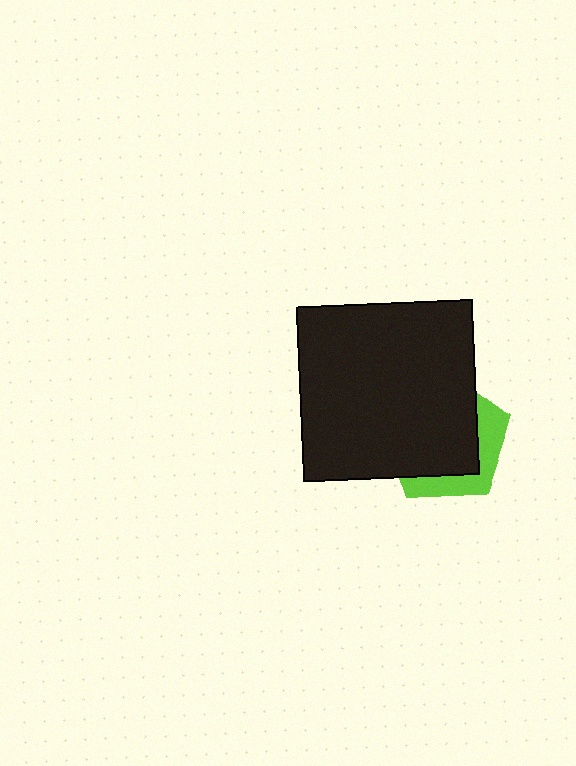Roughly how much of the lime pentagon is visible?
A small part of it is visible (roughly 31%).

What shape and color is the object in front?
The object in front is a black square.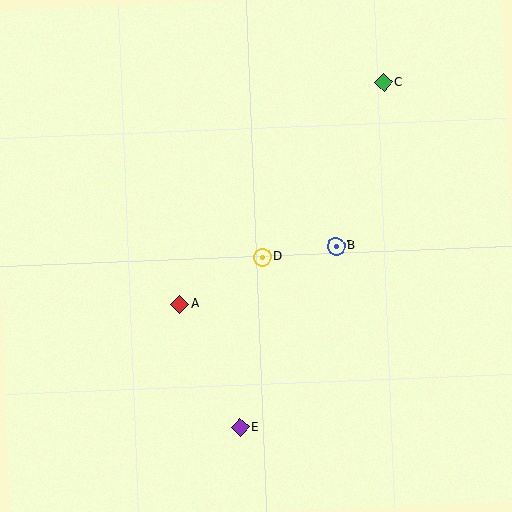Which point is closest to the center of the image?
Point D at (262, 257) is closest to the center.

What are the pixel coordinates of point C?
Point C is at (384, 83).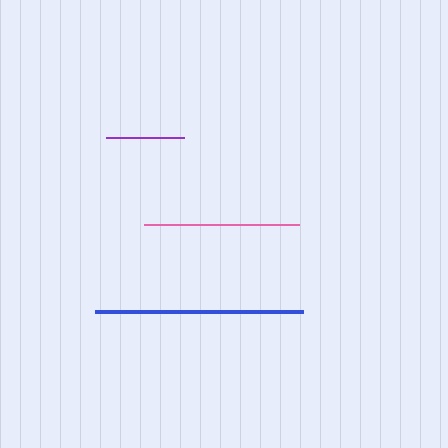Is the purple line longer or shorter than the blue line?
The blue line is longer than the purple line.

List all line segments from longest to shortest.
From longest to shortest: blue, pink, purple.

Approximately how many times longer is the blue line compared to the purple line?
The blue line is approximately 2.7 times the length of the purple line.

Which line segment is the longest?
The blue line is the longest at approximately 208 pixels.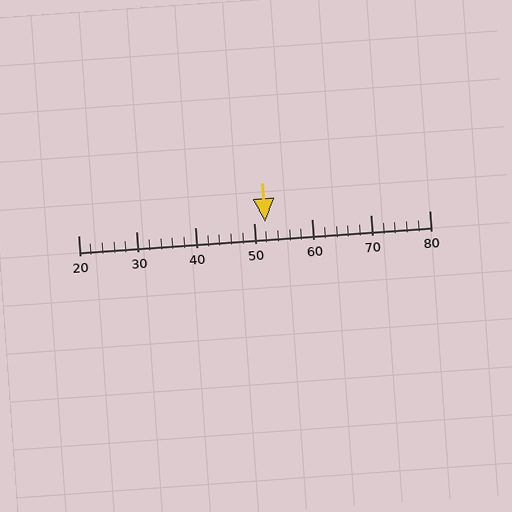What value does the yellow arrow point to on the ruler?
The yellow arrow points to approximately 52.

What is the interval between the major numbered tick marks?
The major tick marks are spaced 10 units apart.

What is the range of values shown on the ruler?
The ruler shows values from 20 to 80.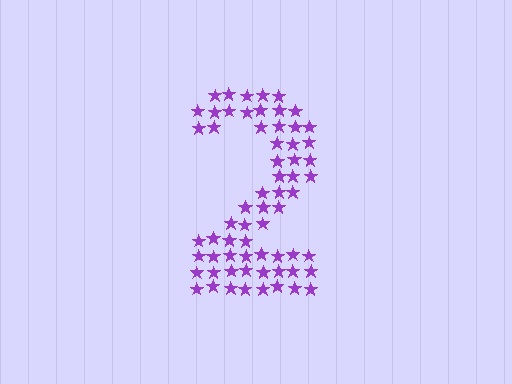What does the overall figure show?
The overall figure shows the digit 2.